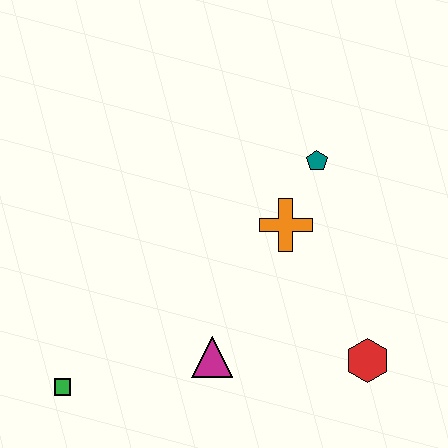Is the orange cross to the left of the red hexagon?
Yes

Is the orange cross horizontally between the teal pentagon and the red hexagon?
No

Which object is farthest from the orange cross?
The green square is farthest from the orange cross.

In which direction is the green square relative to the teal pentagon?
The green square is to the left of the teal pentagon.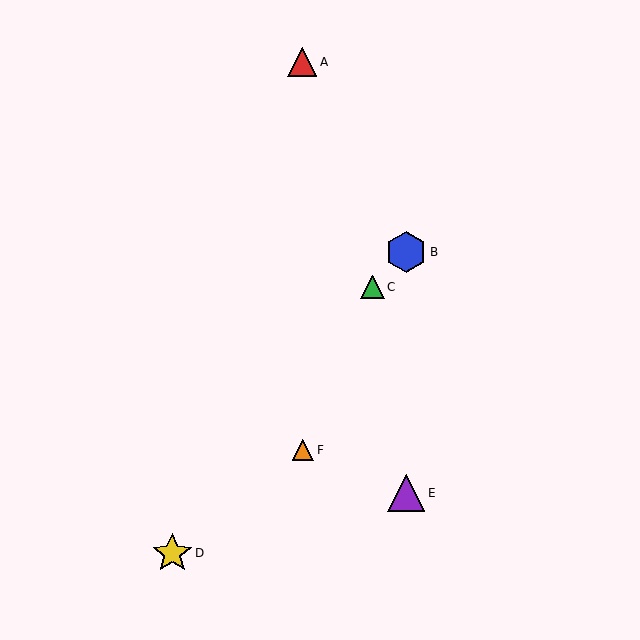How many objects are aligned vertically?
2 objects (B, E) are aligned vertically.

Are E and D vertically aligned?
No, E is at x≈406 and D is at x≈172.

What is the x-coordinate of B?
Object B is at x≈406.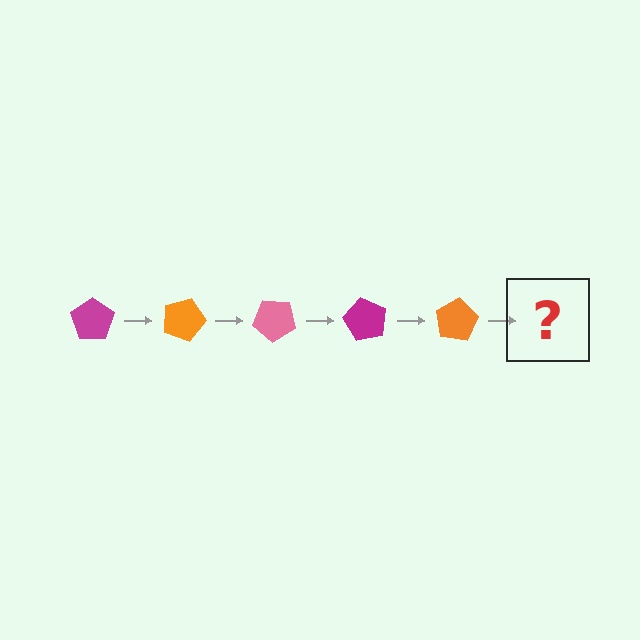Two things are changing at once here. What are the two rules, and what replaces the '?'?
The two rules are that it rotates 20 degrees each step and the color cycles through magenta, orange, and pink. The '?' should be a pink pentagon, rotated 100 degrees from the start.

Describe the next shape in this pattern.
It should be a pink pentagon, rotated 100 degrees from the start.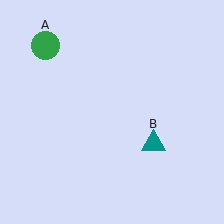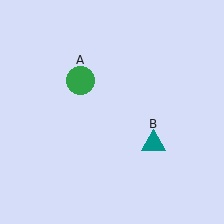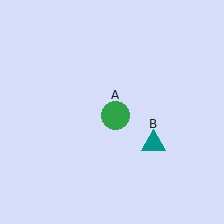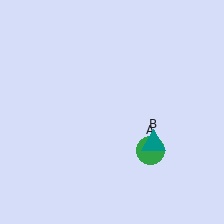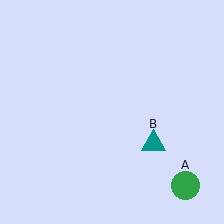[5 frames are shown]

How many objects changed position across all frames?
1 object changed position: green circle (object A).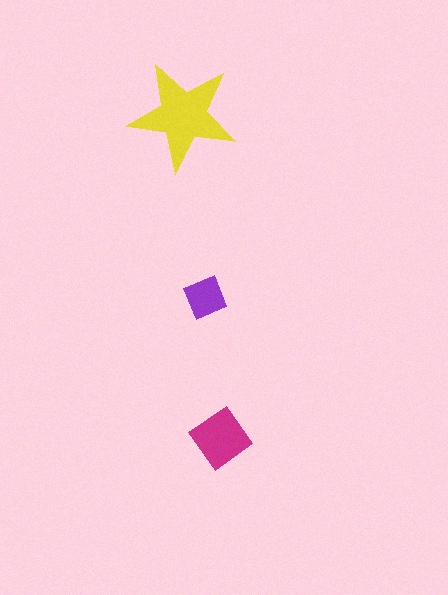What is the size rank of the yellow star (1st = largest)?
1st.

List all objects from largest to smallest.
The yellow star, the magenta diamond, the purple diamond.